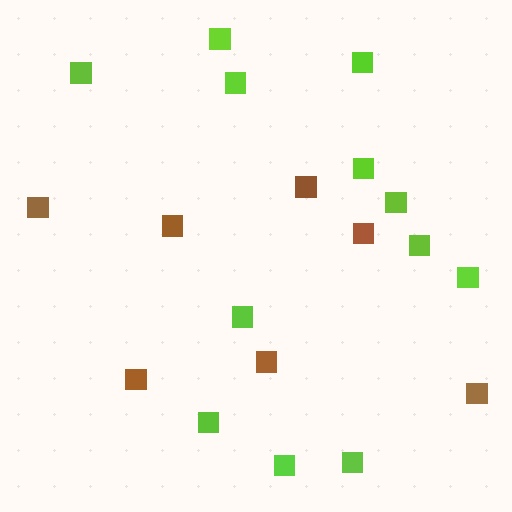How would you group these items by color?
There are 2 groups: one group of lime squares (12) and one group of brown squares (7).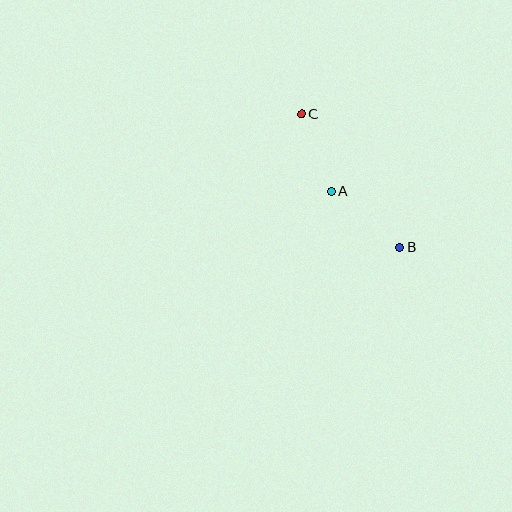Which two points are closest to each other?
Points A and C are closest to each other.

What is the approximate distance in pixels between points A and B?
The distance between A and B is approximately 88 pixels.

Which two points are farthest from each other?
Points B and C are farthest from each other.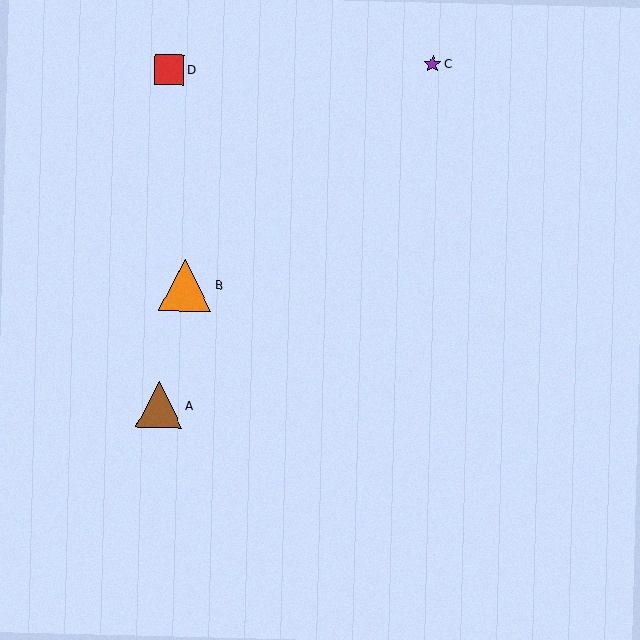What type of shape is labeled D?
Shape D is a red square.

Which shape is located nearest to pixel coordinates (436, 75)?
The purple star (labeled C) at (433, 64) is nearest to that location.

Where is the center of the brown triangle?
The center of the brown triangle is at (159, 405).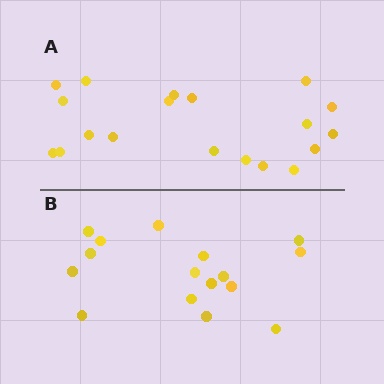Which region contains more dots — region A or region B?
Region A (the top region) has more dots.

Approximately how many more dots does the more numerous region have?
Region A has just a few more — roughly 2 or 3 more dots than region B.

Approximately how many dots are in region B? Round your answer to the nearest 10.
About 20 dots. (The exact count is 16, which rounds to 20.)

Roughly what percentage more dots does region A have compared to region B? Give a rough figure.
About 20% more.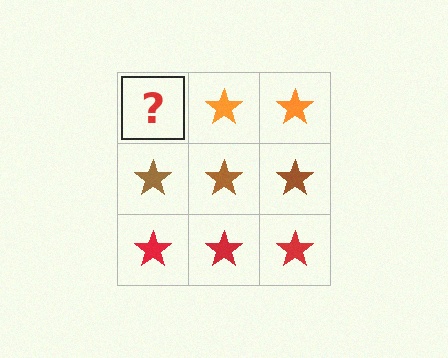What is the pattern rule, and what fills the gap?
The rule is that each row has a consistent color. The gap should be filled with an orange star.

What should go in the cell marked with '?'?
The missing cell should contain an orange star.